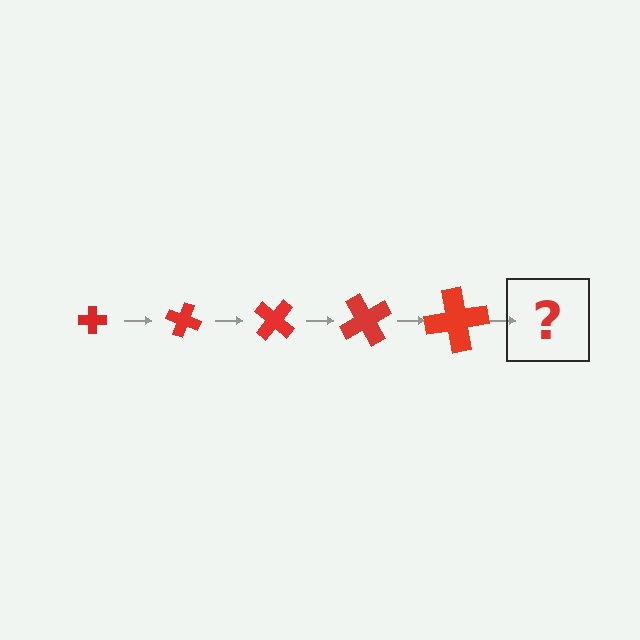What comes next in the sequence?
The next element should be a cross, larger than the previous one and rotated 100 degrees from the start.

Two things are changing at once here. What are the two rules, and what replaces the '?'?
The two rules are that the cross grows larger each step and it rotates 20 degrees each step. The '?' should be a cross, larger than the previous one and rotated 100 degrees from the start.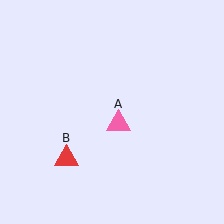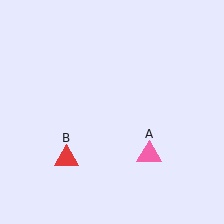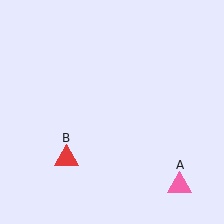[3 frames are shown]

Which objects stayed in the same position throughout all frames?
Red triangle (object B) remained stationary.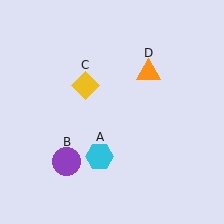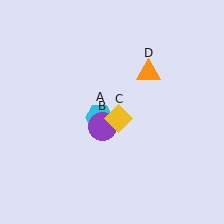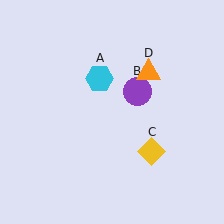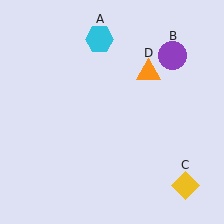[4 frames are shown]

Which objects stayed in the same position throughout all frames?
Orange triangle (object D) remained stationary.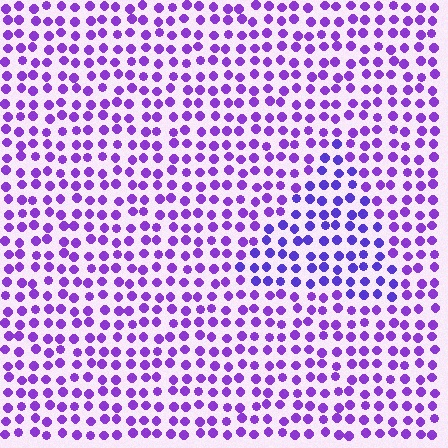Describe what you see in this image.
The image is filled with small purple elements in a uniform arrangement. A triangle-shaped region is visible where the elements are tinted to a slightly different hue, forming a subtle color boundary.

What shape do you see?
I see a triangle.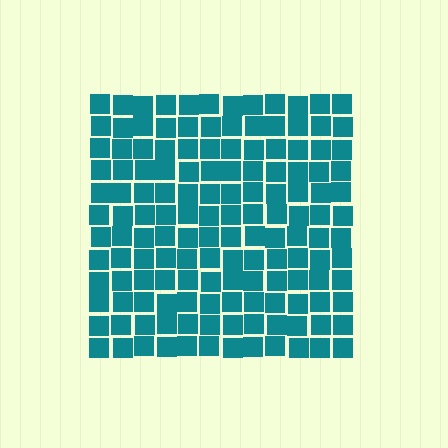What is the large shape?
The large shape is a square.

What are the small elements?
The small elements are squares.